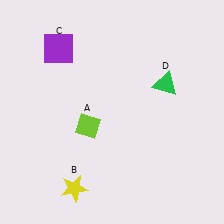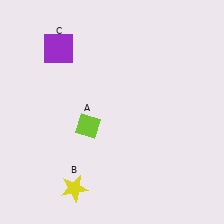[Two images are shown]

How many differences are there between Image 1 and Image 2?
There is 1 difference between the two images.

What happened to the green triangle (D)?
The green triangle (D) was removed in Image 2. It was in the top-right area of Image 1.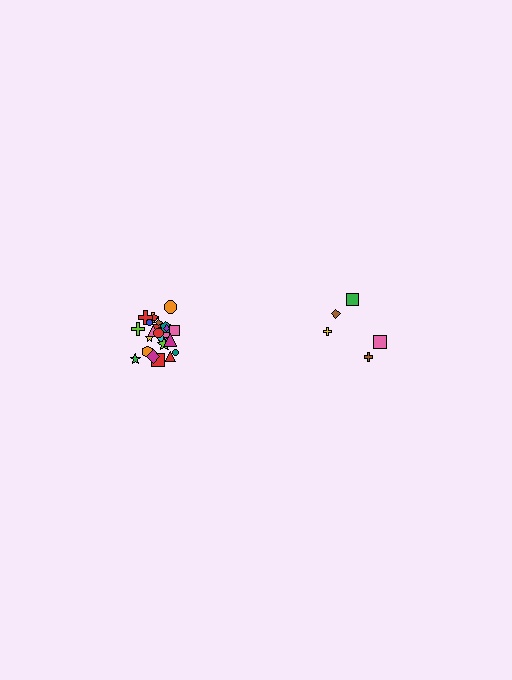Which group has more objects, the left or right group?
The left group.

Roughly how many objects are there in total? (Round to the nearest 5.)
Roughly 30 objects in total.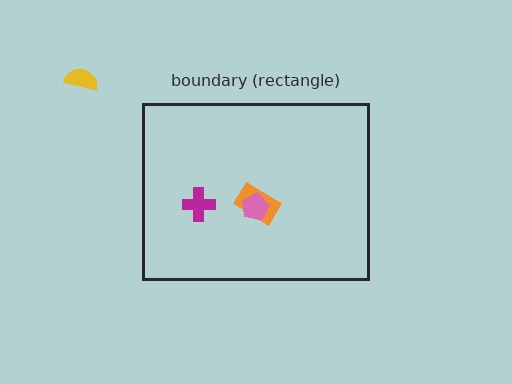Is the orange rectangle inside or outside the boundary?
Inside.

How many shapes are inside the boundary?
3 inside, 1 outside.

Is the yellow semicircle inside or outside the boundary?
Outside.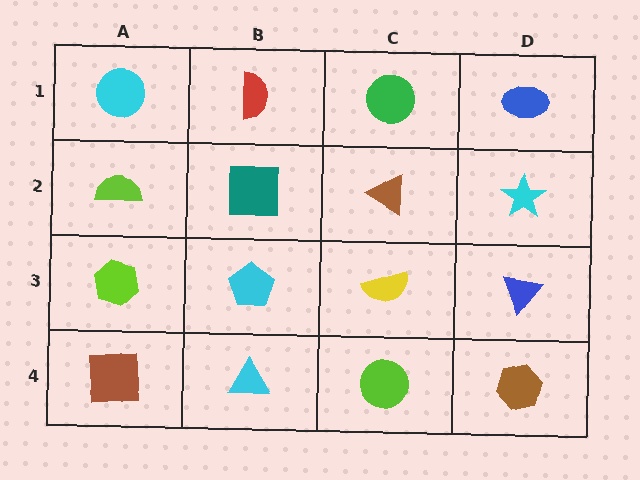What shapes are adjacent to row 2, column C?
A green circle (row 1, column C), a yellow semicircle (row 3, column C), a teal square (row 2, column B), a cyan star (row 2, column D).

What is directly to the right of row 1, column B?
A green circle.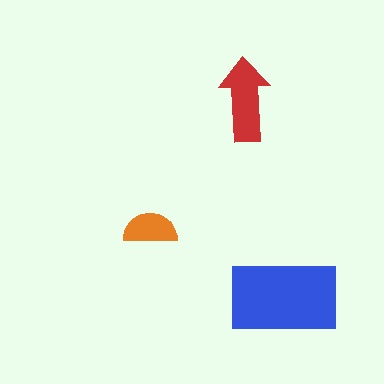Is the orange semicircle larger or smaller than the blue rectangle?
Smaller.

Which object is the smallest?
The orange semicircle.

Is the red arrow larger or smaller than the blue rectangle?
Smaller.